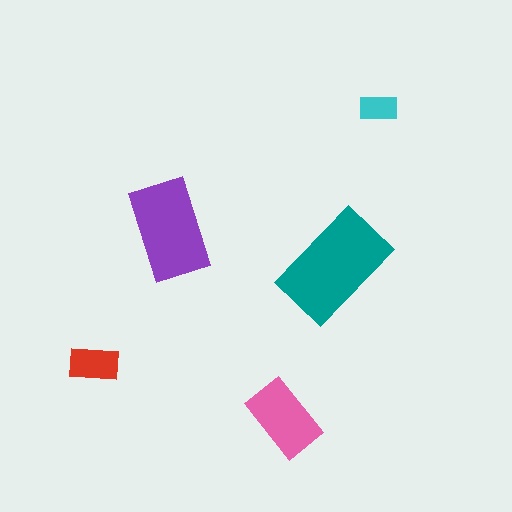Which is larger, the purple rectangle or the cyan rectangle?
The purple one.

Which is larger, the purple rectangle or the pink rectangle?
The purple one.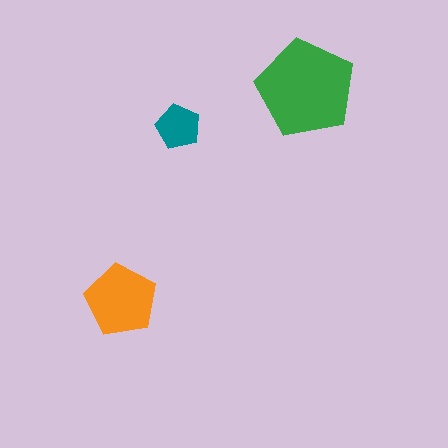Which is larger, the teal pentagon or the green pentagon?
The green one.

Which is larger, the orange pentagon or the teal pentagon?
The orange one.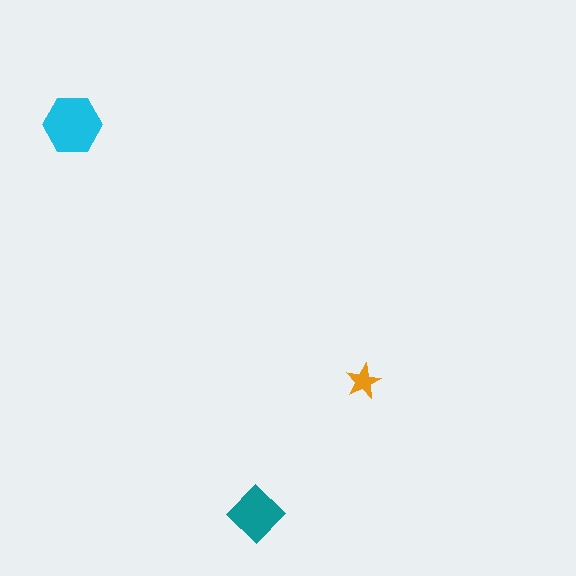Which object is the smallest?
The orange star.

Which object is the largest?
The cyan hexagon.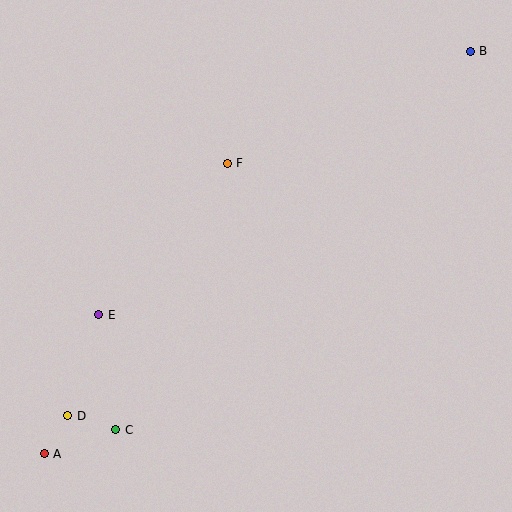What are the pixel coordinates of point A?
Point A is at (44, 454).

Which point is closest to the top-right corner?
Point B is closest to the top-right corner.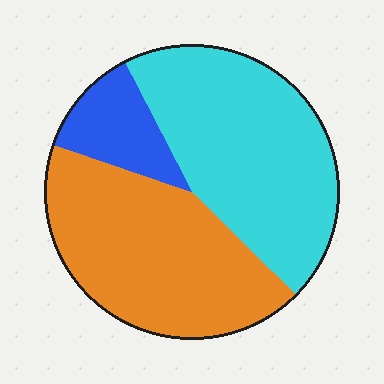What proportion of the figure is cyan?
Cyan takes up between a third and a half of the figure.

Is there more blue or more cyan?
Cyan.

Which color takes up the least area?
Blue, at roughly 10%.